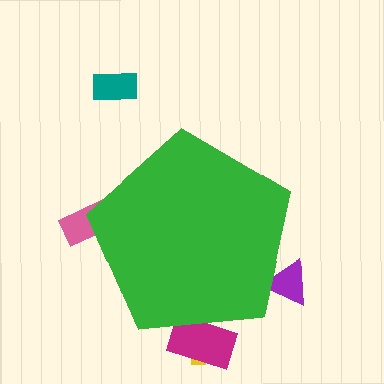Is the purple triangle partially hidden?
Yes, the purple triangle is partially hidden behind the green pentagon.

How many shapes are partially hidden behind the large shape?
4 shapes are partially hidden.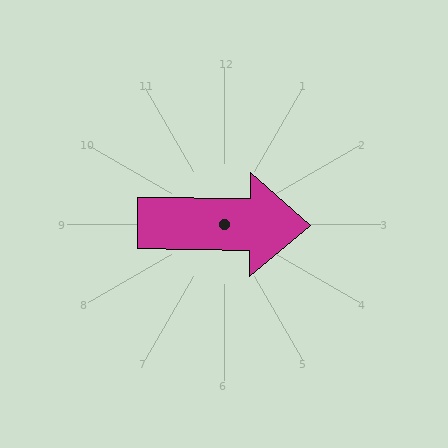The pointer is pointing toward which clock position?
Roughly 3 o'clock.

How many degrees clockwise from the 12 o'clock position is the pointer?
Approximately 91 degrees.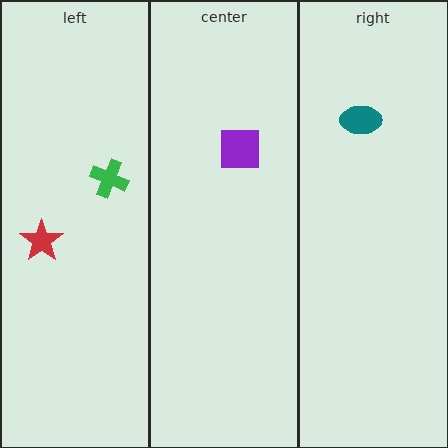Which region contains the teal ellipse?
The right region.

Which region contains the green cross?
The left region.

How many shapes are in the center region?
1.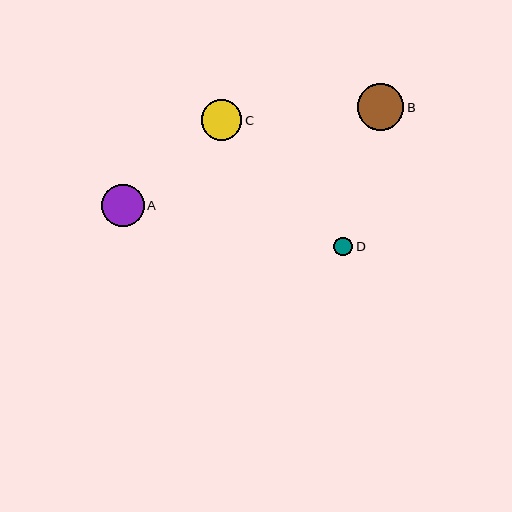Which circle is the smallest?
Circle D is the smallest with a size of approximately 19 pixels.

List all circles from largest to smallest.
From largest to smallest: B, A, C, D.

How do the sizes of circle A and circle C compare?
Circle A and circle C are approximately the same size.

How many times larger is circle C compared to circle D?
Circle C is approximately 2.2 times the size of circle D.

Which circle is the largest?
Circle B is the largest with a size of approximately 47 pixels.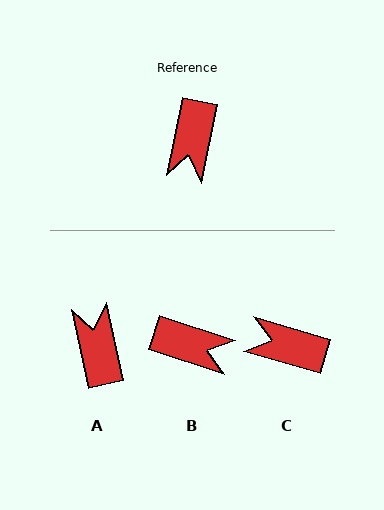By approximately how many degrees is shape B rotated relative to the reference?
Approximately 84 degrees counter-clockwise.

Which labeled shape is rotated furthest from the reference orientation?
A, about 156 degrees away.